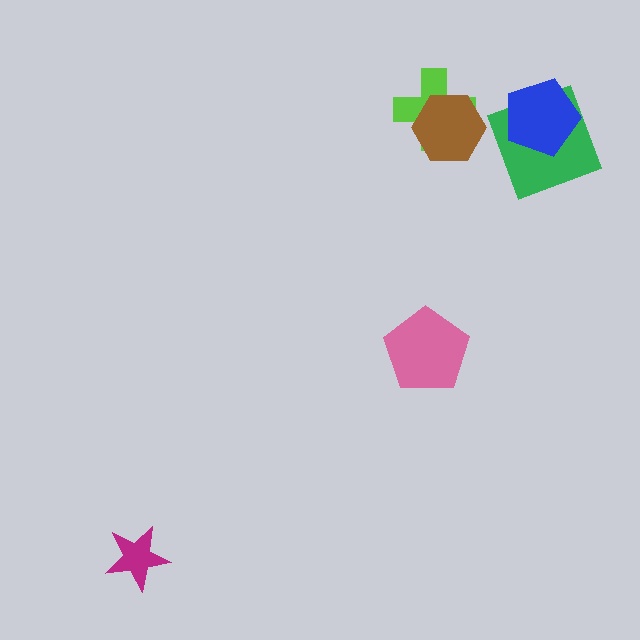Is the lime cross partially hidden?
Yes, it is partially covered by another shape.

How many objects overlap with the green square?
1 object overlaps with the green square.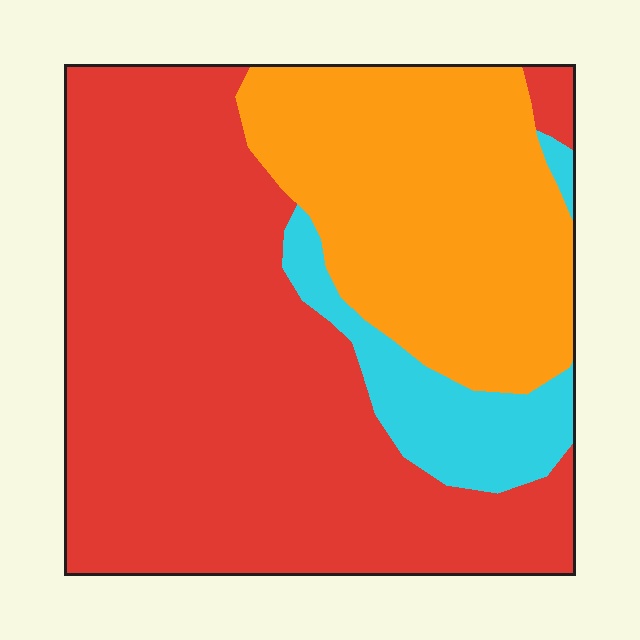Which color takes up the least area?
Cyan, at roughly 10%.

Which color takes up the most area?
Red, at roughly 60%.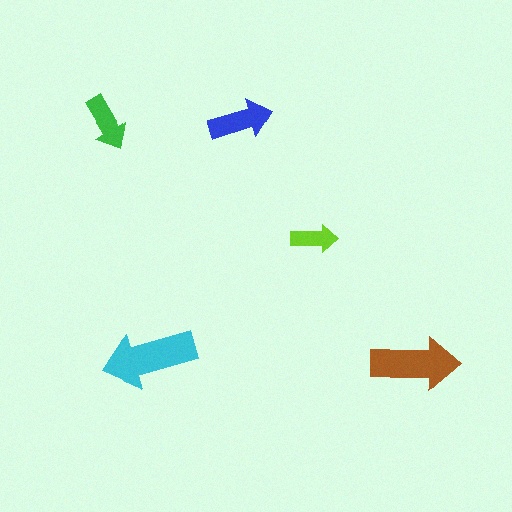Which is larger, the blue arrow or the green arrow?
The blue one.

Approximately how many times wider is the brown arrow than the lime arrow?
About 2 times wider.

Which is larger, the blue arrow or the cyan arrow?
The cyan one.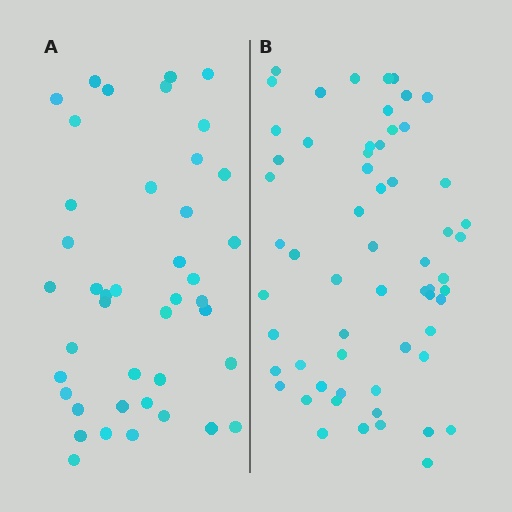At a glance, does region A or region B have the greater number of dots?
Region B (the right region) has more dots.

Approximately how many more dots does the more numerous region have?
Region B has approximately 20 more dots than region A.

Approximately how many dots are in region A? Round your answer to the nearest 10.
About 40 dots. (The exact count is 42, which rounds to 40.)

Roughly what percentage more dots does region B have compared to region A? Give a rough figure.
About 45% more.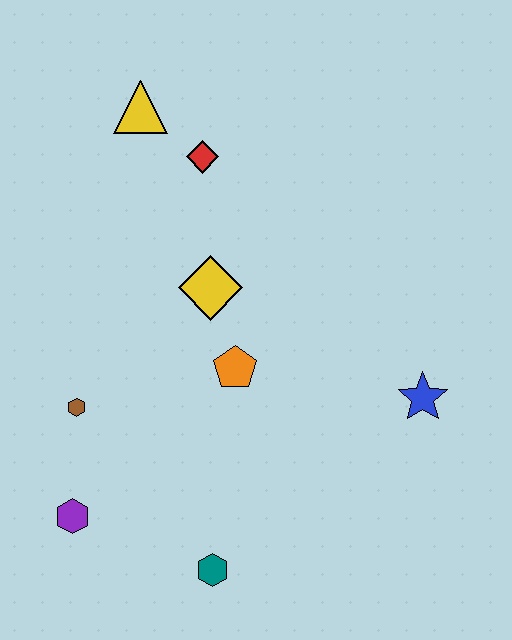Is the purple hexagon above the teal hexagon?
Yes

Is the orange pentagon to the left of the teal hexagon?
No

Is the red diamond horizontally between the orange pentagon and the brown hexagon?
Yes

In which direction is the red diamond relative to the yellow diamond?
The red diamond is above the yellow diamond.